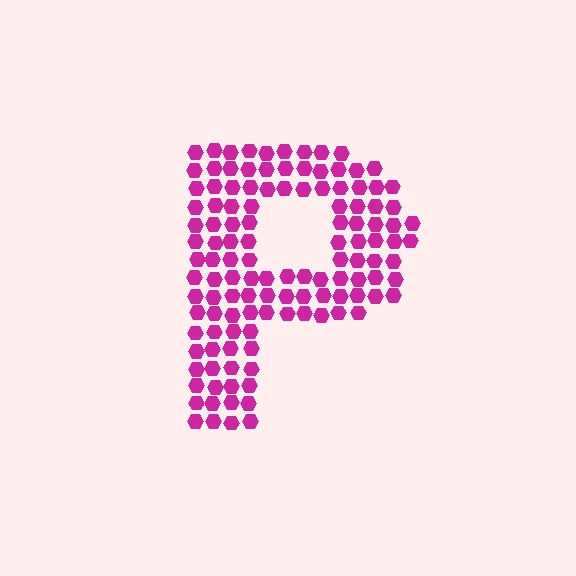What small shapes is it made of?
It is made of small hexagons.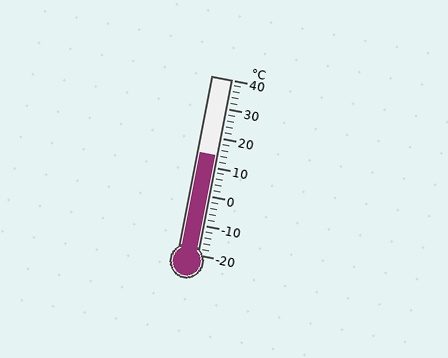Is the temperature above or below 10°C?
The temperature is above 10°C.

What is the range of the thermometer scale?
The thermometer scale ranges from -20°C to 40°C.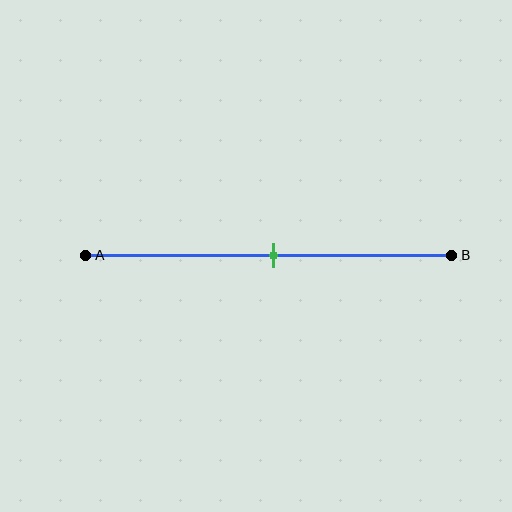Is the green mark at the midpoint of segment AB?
Yes, the mark is approximately at the midpoint.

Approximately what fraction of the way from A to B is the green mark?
The green mark is approximately 50% of the way from A to B.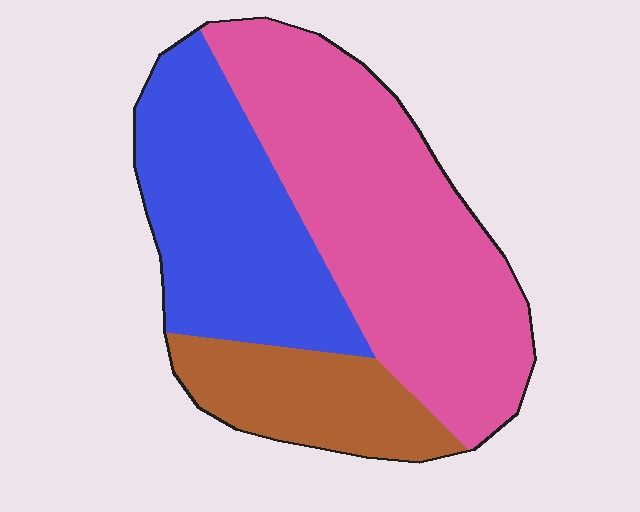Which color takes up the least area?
Brown, at roughly 20%.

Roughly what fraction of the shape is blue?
Blue covers about 35% of the shape.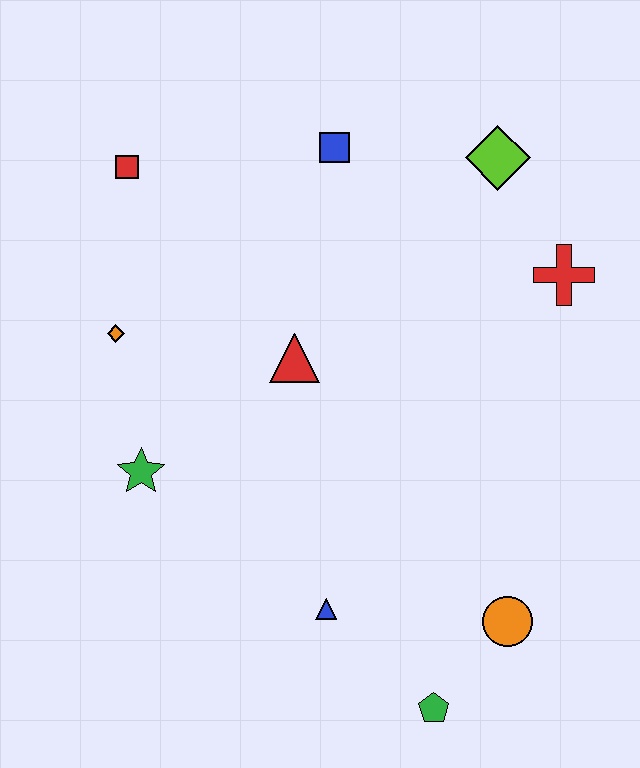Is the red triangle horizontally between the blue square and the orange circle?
No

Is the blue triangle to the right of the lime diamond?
No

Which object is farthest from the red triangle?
The green pentagon is farthest from the red triangle.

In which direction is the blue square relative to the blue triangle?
The blue square is above the blue triangle.